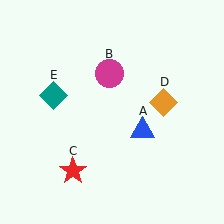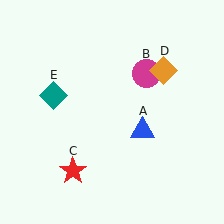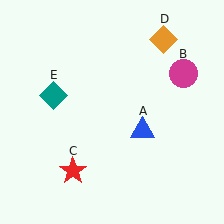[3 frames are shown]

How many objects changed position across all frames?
2 objects changed position: magenta circle (object B), orange diamond (object D).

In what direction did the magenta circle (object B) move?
The magenta circle (object B) moved right.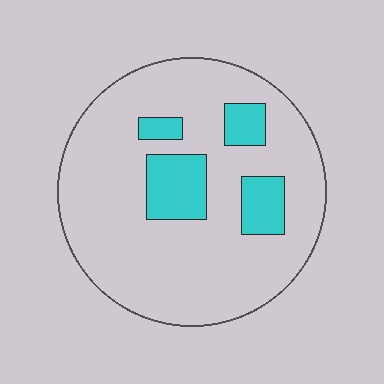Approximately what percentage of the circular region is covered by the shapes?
Approximately 15%.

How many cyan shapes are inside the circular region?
4.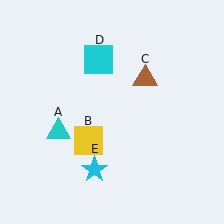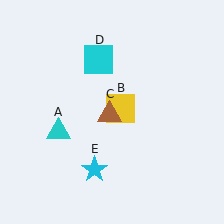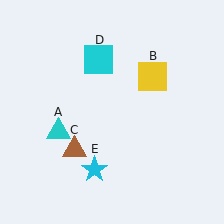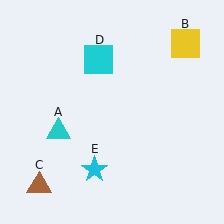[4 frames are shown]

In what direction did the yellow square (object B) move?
The yellow square (object B) moved up and to the right.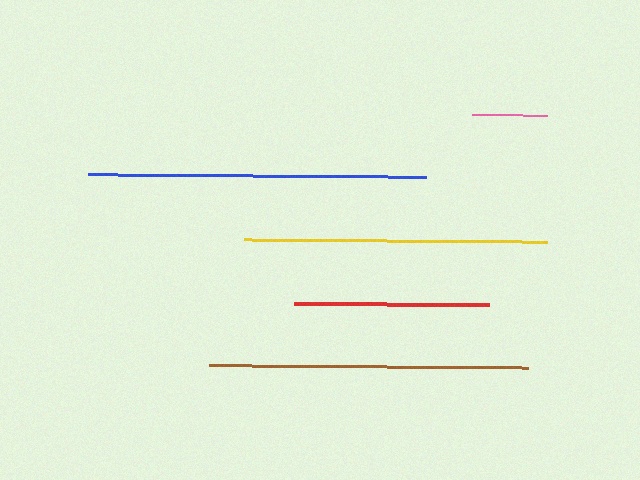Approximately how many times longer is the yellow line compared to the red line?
The yellow line is approximately 1.6 times the length of the red line.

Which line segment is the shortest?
The pink line is the shortest at approximately 75 pixels.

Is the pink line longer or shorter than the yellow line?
The yellow line is longer than the pink line.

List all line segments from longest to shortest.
From longest to shortest: blue, brown, yellow, red, pink.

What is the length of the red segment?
The red segment is approximately 195 pixels long.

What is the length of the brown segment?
The brown segment is approximately 320 pixels long.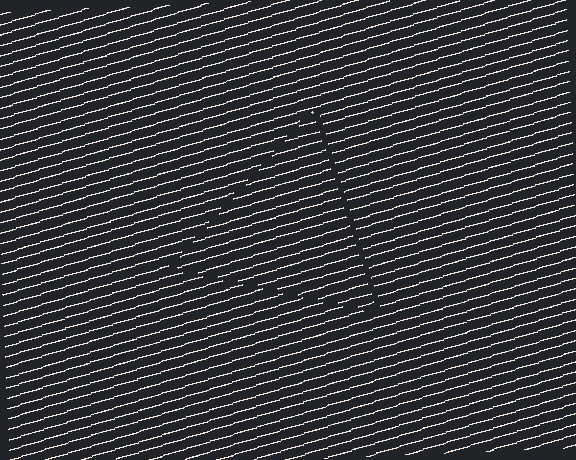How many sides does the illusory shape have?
3 sides — the line-ends trace a triangle.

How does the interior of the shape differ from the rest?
The interior of the shape contains the same grating, shifted by half a period — the contour is defined by the phase discontinuity where line-ends from the inner and outer gratings abut.